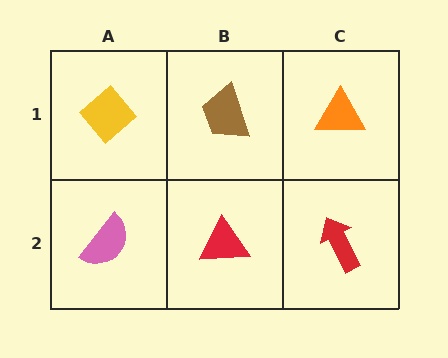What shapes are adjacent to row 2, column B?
A brown trapezoid (row 1, column B), a pink semicircle (row 2, column A), a red arrow (row 2, column C).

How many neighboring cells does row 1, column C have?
2.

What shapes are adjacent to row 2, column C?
An orange triangle (row 1, column C), a red triangle (row 2, column B).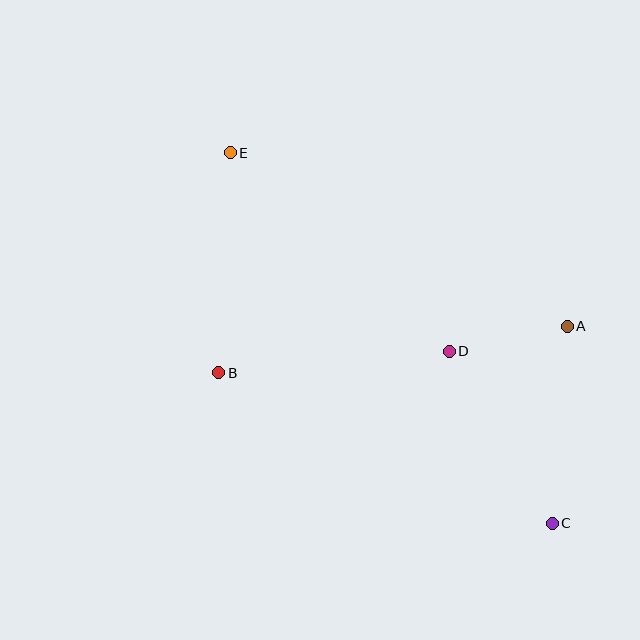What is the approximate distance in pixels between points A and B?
The distance between A and B is approximately 351 pixels.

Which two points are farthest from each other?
Points C and E are farthest from each other.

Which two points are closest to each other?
Points A and D are closest to each other.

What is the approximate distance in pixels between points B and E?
The distance between B and E is approximately 220 pixels.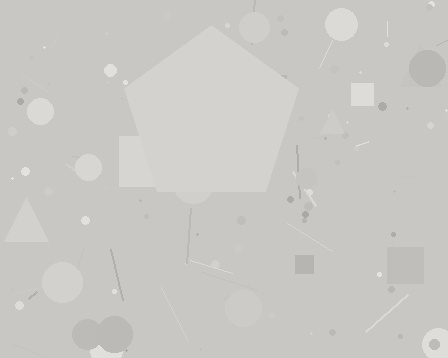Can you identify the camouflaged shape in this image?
The camouflaged shape is a pentagon.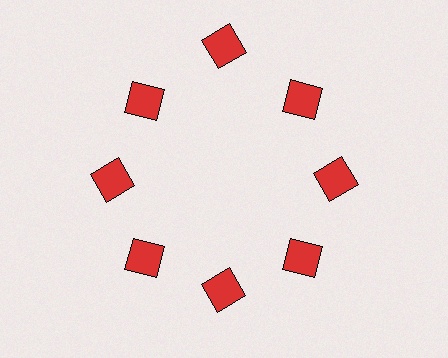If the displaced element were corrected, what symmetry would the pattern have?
It would have 8-fold rotational symmetry — the pattern would map onto itself every 45 degrees.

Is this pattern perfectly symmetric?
No. The 8 red squares are arranged in a ring, but one element near the 12 o'clock position is pushed outward from the center, breaking the 8-fold rotational symmetry.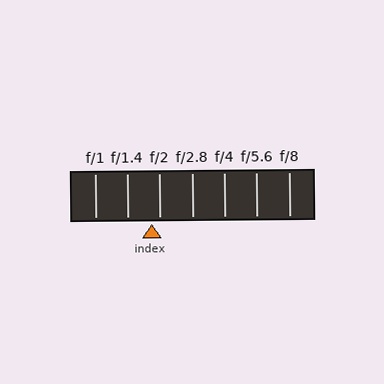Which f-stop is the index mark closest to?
The index mark is closest to f/2.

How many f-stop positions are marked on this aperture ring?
There are 7 f-stop positions marked.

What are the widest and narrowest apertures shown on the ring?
The widest aperture shown is f/1 and the narrowest is f/8.